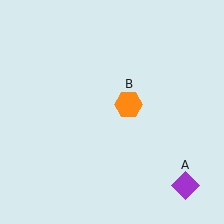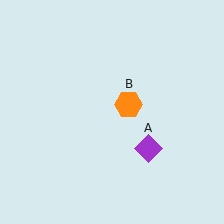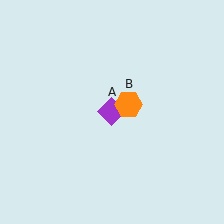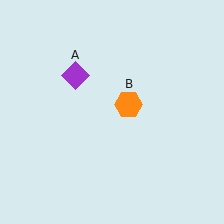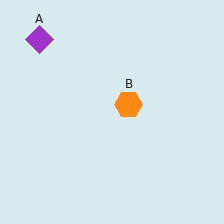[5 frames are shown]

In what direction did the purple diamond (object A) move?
The purple diamond (object A) moved up and to the left.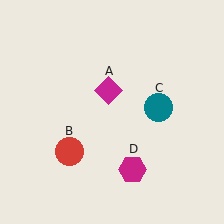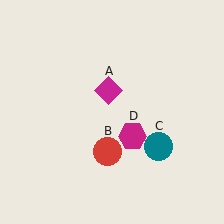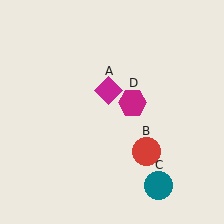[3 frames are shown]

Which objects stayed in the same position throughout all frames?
Magenta diamond (object A) remained stationary.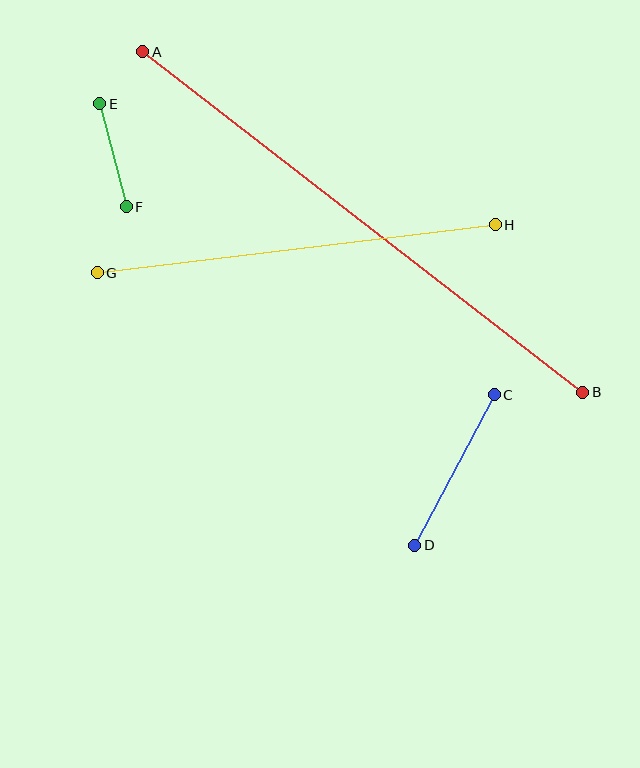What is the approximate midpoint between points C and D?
The midpoint is at approximately (454, 470) pixels.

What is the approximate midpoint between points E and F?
The midpoint is at approximately (113, 155) pixels.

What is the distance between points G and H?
The distance is approximately 401 pixels.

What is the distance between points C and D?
The distance is approximately 170 pixels.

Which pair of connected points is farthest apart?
Points A and B are farthest apart.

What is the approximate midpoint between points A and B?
The midpoint is at approximately (363, 222) pixels.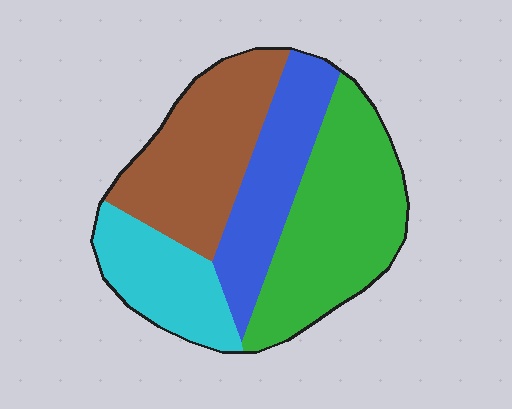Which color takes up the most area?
Green, at roughly 35%.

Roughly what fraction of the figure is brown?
Brown takes up about one quarter (1/4) of the figure.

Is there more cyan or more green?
Green.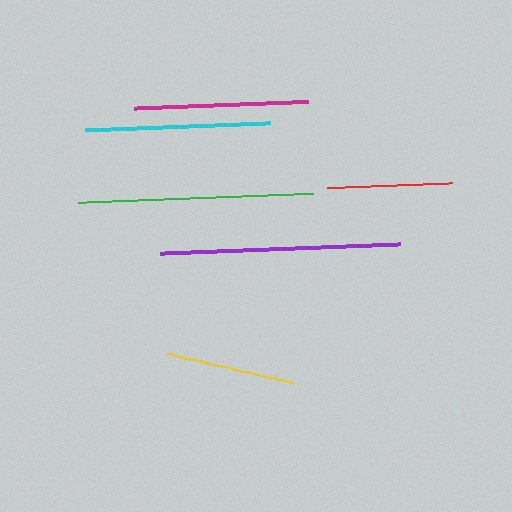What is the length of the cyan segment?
The cyan segment is approximately 185 pixels long.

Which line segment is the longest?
The purple line is the longest at approximately 240 pixels.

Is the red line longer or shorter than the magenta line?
The magenta line is longer than the red line.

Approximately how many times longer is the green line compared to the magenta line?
The green line is approximately 1.3 times the length of the magenta line.